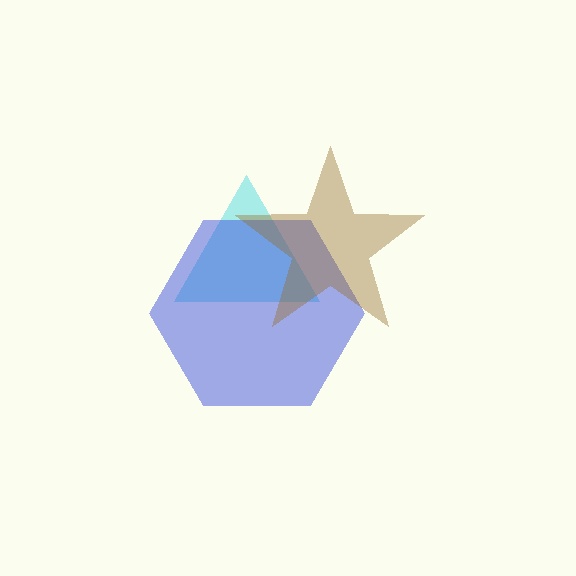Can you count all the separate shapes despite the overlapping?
Yes, there are 3 separate shapes.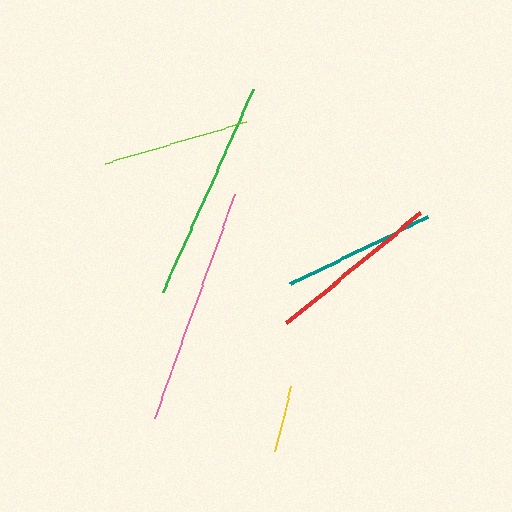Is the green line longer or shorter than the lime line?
The green line is longer than the lime line.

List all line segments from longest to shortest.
From longest to shortest: pink, green, red, teal, lime, yellow.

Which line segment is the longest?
The pink line is the longest at approximately 237 pixels.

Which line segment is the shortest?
The yellow line is the shortest at approximately 66 pixels.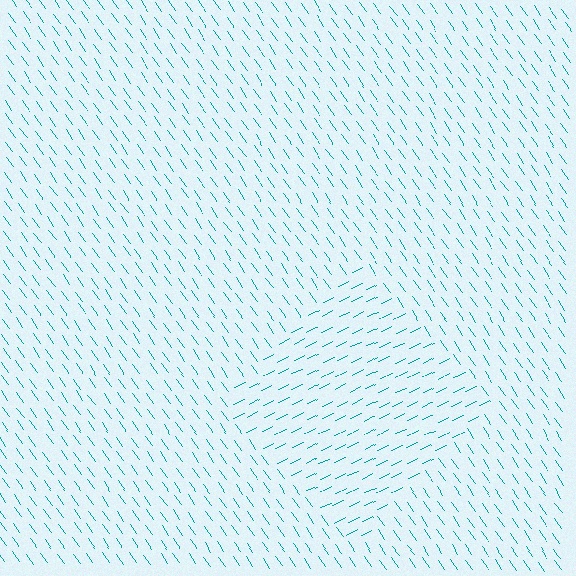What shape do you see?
I see a diamond.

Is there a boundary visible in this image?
Yes, there is a texture boundary formed by a change in line orientation.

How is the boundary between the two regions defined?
The boundary is defined purely by a change in line orientation (approximately 81 degrees difference). All lines are the same color and thickness.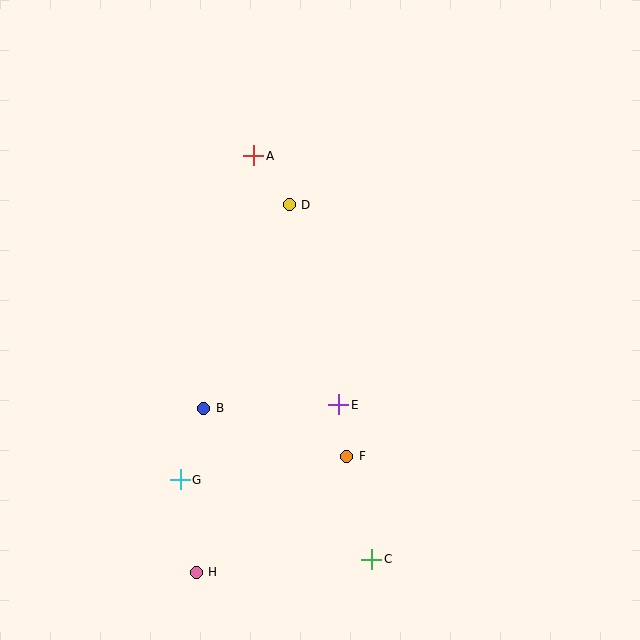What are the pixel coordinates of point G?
Point G is at (180, 480).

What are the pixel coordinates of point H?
Point H is at (196, 572).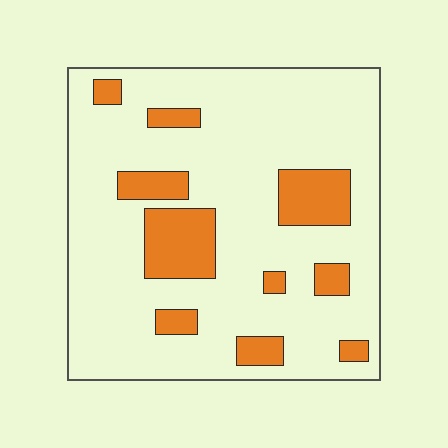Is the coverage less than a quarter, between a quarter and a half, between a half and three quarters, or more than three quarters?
Less than a quarter.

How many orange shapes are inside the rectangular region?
10.